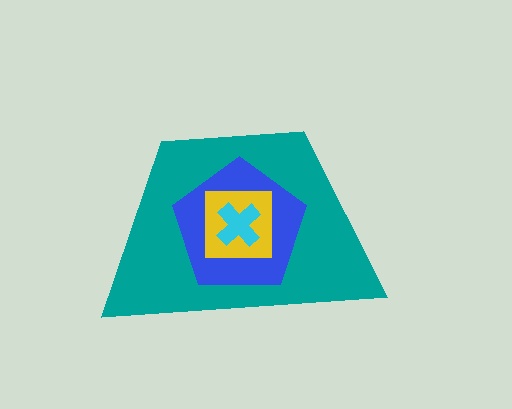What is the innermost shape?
The cyan cross.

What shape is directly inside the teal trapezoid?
The blue pentagon.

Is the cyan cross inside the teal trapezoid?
Yes.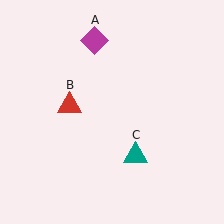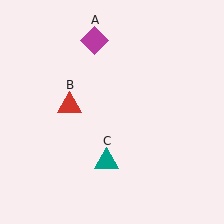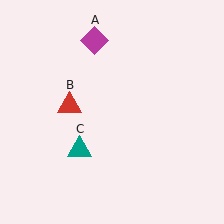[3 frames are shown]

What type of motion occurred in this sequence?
The teal triangle (object C) rotated clockwise around the center of the scene.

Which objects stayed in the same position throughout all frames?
Magenta diamond (object A) and red triangle (object B) remained stationary.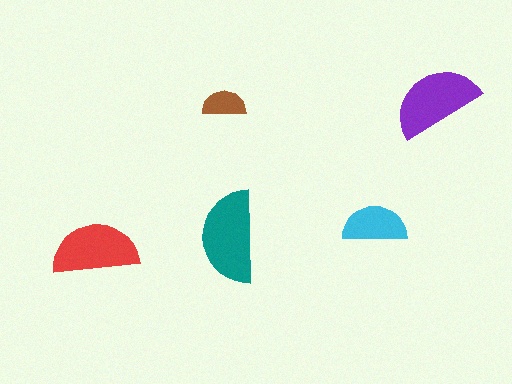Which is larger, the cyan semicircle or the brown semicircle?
The cyan one.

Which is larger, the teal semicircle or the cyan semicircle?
The teal one.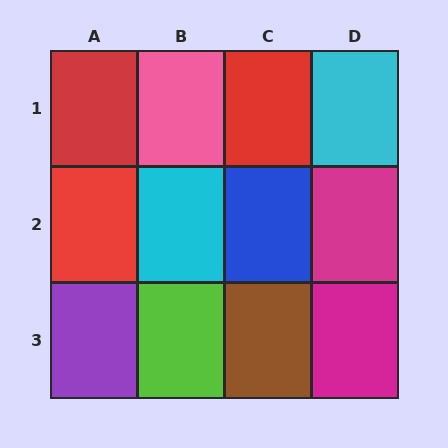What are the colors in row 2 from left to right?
Red, cyan, blue, magenta.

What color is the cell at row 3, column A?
Purple.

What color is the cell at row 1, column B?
Pink.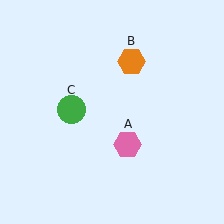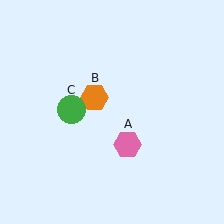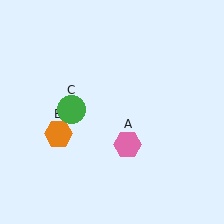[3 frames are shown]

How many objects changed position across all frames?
1 object changed position: orange hexagon (object B).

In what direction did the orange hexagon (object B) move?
The orange hexagon (object B) moved down and to the left.